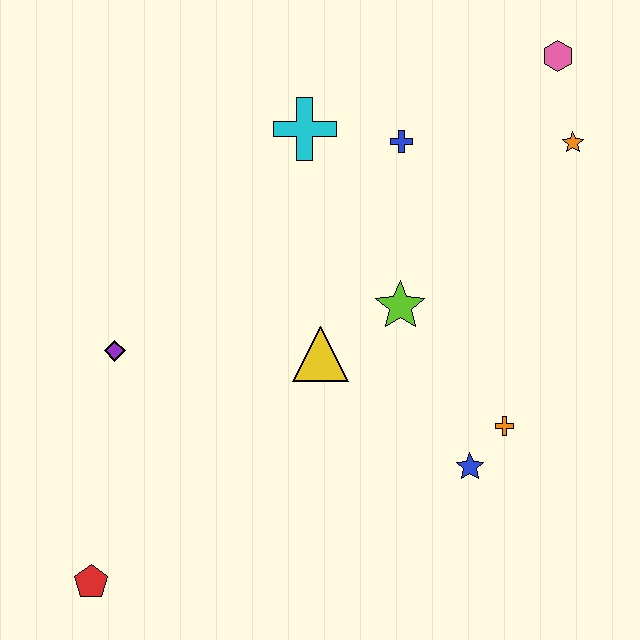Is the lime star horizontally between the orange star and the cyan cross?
Yes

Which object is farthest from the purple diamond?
The pink hexagon is farthest from the purple diamond.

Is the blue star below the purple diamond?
Yes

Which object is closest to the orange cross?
The blue star is closest to the orange cross.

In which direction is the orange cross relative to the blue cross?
The orange cross is below the blue cross.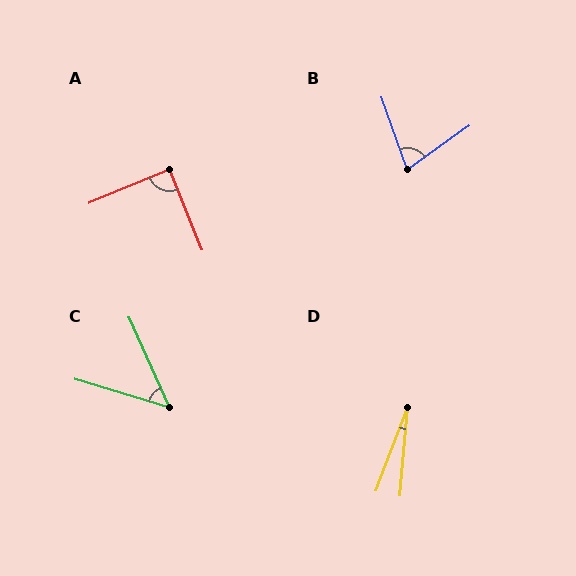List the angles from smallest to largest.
D (16°), C (49°), B (74°), A (90°).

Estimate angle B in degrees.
Approximately 74 degrees.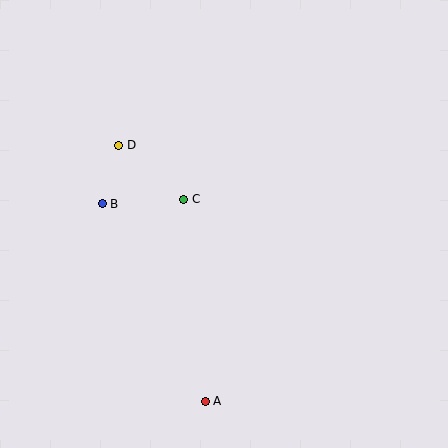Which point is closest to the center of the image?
Point C at (184, 199) is closest to the center.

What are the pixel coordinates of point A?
Point A is at (205, 401).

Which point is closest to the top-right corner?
Point C is closest to the top-right corner.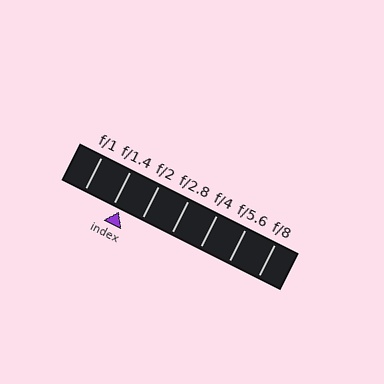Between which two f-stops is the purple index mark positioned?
The index mark is between f/1.4 and f/2.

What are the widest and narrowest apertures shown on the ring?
The widest aperture shown is f/1 and the narrowest is f/8.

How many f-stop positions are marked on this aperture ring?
There are 7 f-stop positions marked.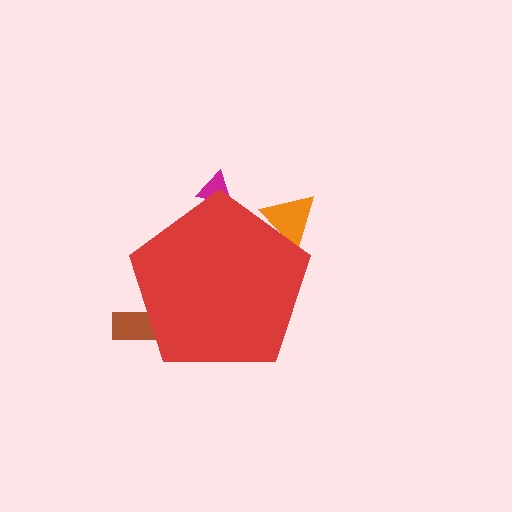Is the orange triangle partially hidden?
Yes, the orange triangle is partially hidden behind the red pentagon.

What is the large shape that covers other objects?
A red pentagon.